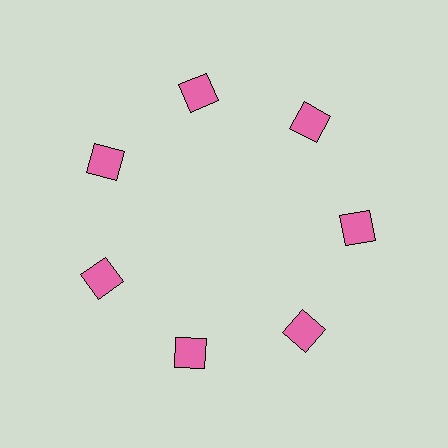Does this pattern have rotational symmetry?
Yes, this pattern has 7-fold rotational symmetry. It looks the same after rotating 51 degrees around the center.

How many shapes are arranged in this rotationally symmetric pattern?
There are 7 shapes, arranged in 7 groups of 1.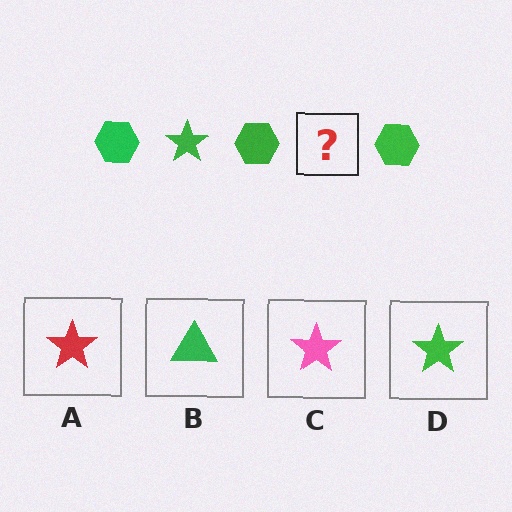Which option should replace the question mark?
Option D.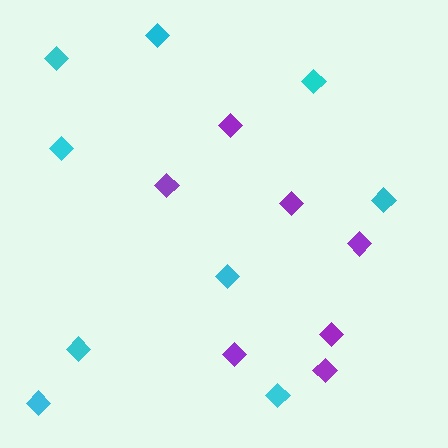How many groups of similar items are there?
There are 2 groups: one group of purple diamonds (7) and one group of cyan diamonds (9).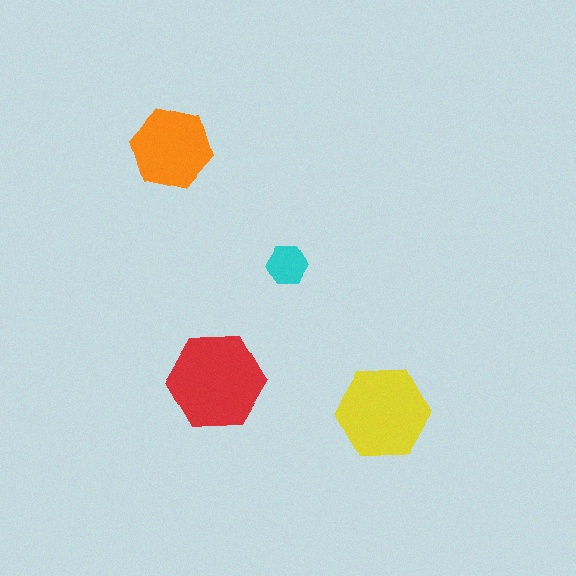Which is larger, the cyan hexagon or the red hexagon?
The red one.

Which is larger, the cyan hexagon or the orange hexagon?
The orange one.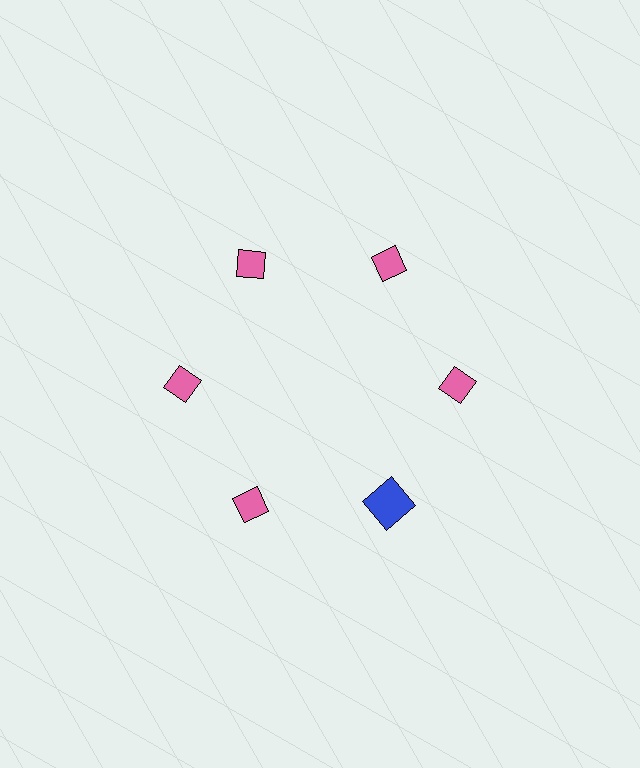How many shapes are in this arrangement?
There are 6 shapes arranged in a ring pattern.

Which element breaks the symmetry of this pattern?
The blue square at roughly the 5 o'clock position breaks the symmetry. All other shapes are pink diamonds.